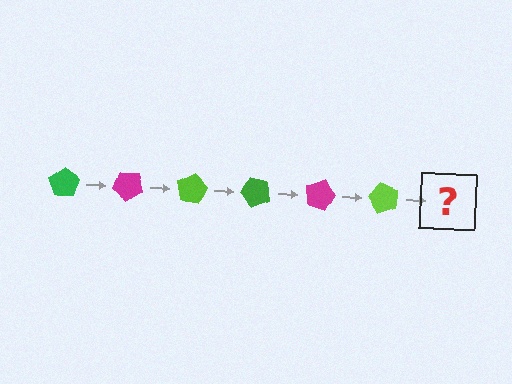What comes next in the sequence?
The next element should be a green pentagon, rotated 240 degrees from the start.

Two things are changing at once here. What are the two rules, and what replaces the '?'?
The two rules are that it rotates 40 degrees each step and the color cycles through green, magenta, and lime. The '?' should be a green pentagon, rotated 240 degrees from the start.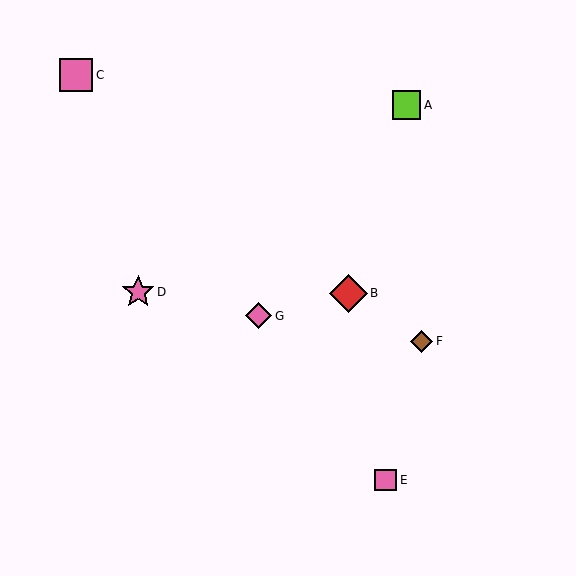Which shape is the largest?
The red diamond (labeled B) is the largest.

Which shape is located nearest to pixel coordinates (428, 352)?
The brown diamond (labeled F) at (421, 341) is nearest to that location.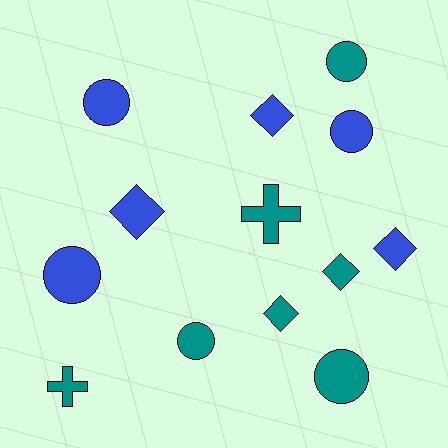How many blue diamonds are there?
There are 3 blue diamonds.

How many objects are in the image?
There are 13 objects.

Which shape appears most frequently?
Circle, with 6 objects.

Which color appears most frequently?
Teal, with 7 objects.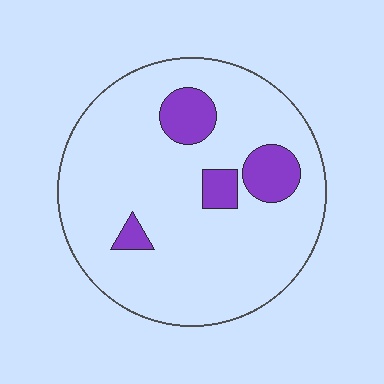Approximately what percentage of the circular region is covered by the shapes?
Approximately 15%.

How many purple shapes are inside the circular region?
4.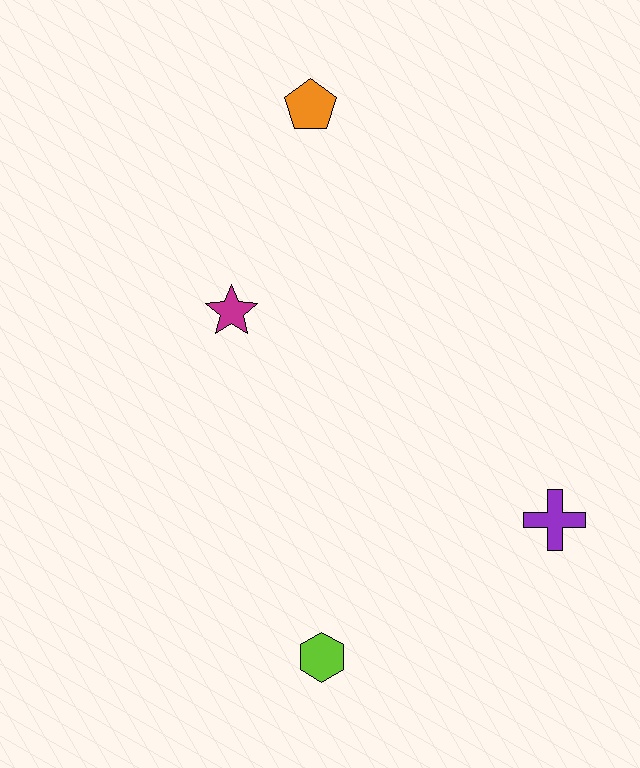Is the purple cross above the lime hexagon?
Yes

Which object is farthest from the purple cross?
The orange pentagon is farthest from the purple cross.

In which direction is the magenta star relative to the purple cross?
The magenta star is to the left of the purple cross.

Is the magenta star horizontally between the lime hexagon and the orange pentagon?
No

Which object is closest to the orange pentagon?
The magenta star is closest to the orange pentagon.